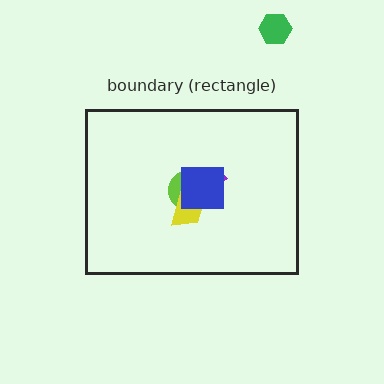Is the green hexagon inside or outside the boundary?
Outside.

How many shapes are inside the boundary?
4 inside, 1 outside.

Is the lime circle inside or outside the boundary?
Inside.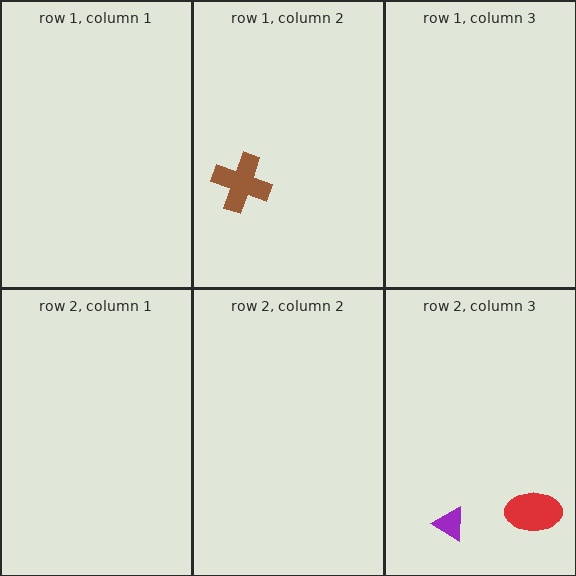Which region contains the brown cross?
The row 1, column 2 region.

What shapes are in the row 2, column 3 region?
The purple triangle, the red ellipse.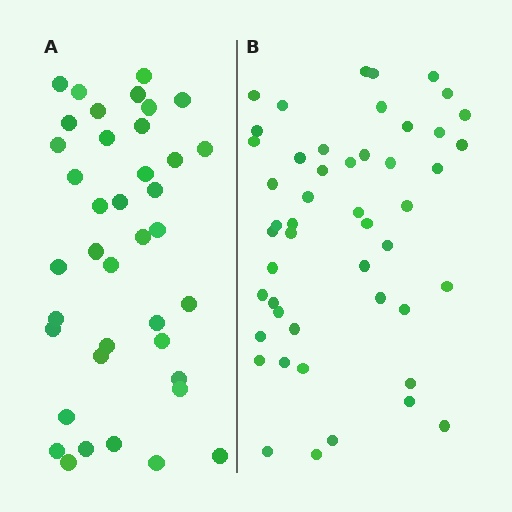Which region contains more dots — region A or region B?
Region B (the right region) has more dots.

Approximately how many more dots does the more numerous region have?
Region B has roughly 10 or so more dots than region A.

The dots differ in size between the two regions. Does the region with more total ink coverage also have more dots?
No. Region A has more total ink coverage because its dots are larger, but region B actually contains more individual dots. Total area can be misleading — the number of items is what matters here.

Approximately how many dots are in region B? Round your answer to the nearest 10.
About 50 dots. (The exact count is 49, which rounds to 50.)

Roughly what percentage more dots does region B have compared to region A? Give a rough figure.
About 25% more.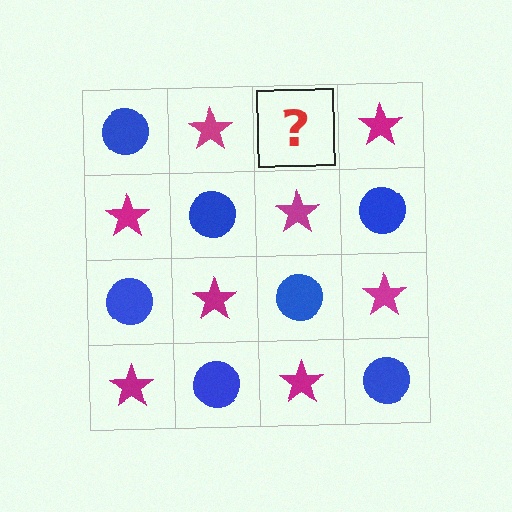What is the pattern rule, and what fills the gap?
The rule is that it alternates blue circle and magenta star in a checkerboard pattern. The gap should be filled with a blue circle.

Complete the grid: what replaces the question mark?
The question mark should be replaced with a blue circle.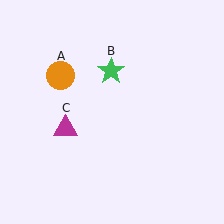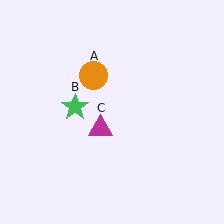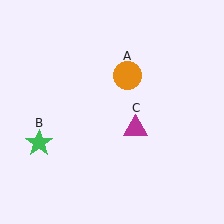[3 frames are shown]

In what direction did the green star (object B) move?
The green star (object B) moved down and to the left.